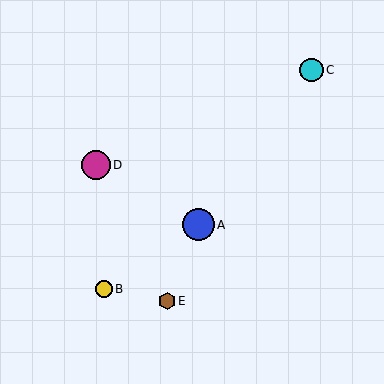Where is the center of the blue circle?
The center of the blue circle is at (198, 225).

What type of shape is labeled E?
Shape E is a brown hexagon.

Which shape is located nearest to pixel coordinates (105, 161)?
The magenta circle (labeled D) at (96, 165) is nearest to that location.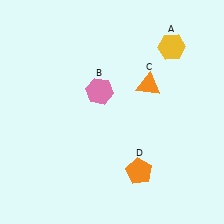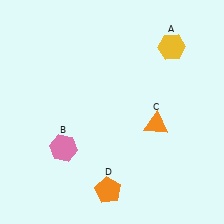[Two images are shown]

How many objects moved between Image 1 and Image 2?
3 objects moved between the two images.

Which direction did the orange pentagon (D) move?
The orange pentagon (D) moved left.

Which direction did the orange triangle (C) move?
The orange triangle (C) moved down.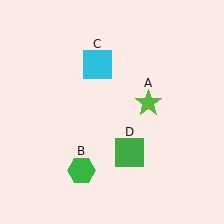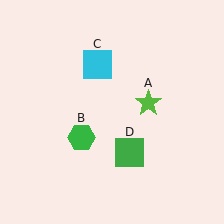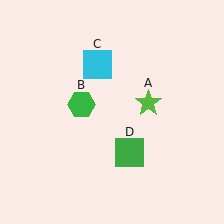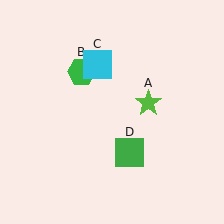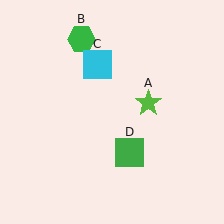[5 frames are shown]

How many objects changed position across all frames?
1 object changed position: green hexagon (object B).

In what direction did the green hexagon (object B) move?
The green hexagon (object B) moved up.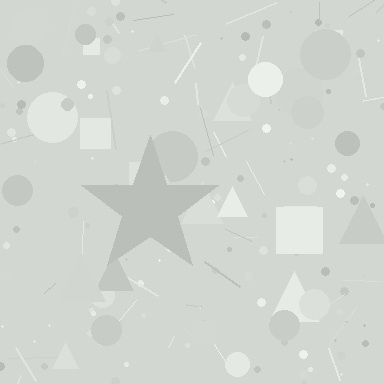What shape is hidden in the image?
A star is hidden in the image.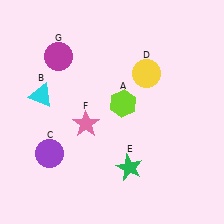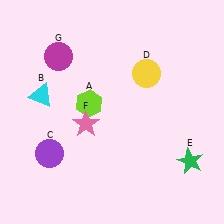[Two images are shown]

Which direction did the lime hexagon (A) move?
The lime hexagon (A) moved left.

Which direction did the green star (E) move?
The green star (E) moved right.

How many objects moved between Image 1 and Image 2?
2 objects moved between the two images.